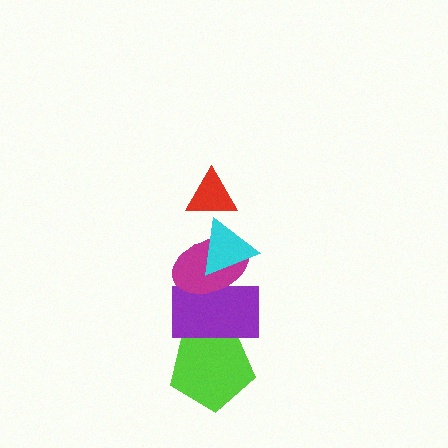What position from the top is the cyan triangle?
The cyan triangle is 2nd from the top.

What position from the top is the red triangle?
The red triangle is 1st from the top.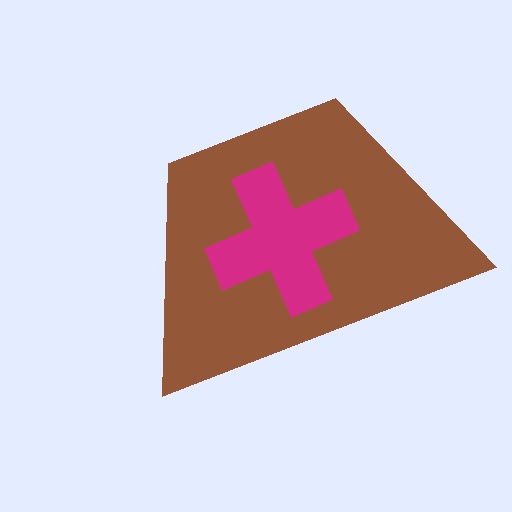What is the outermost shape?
The brown trapezoid.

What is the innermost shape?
The magenta cross.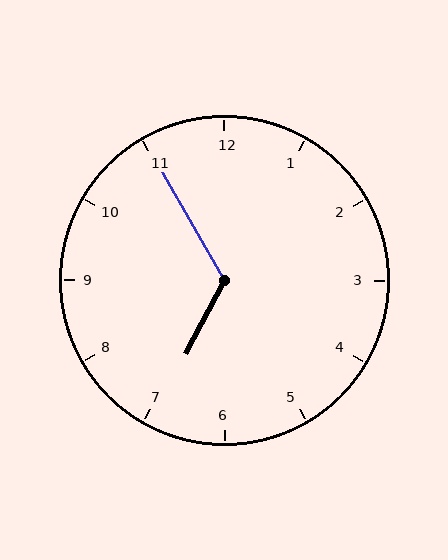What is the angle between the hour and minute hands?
Approximately 122 degrees.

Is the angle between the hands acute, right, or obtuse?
It is obtuse.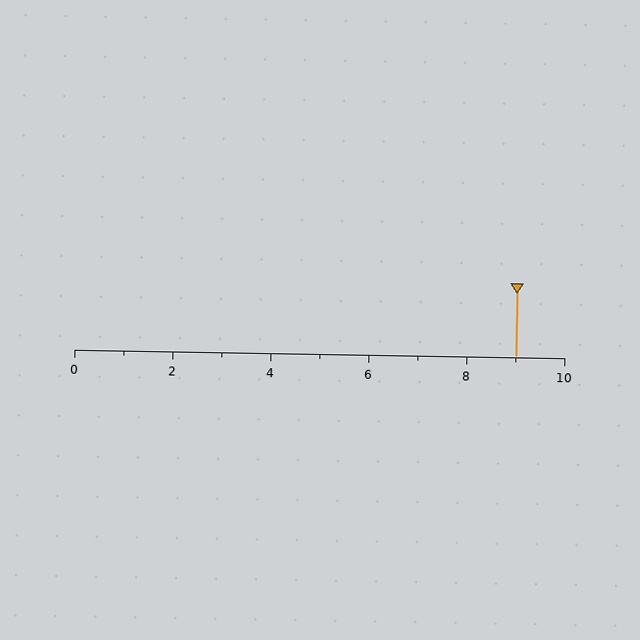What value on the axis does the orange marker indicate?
The marker indicates approximately 9.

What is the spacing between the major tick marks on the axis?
The major ticks are spaced 2 apart.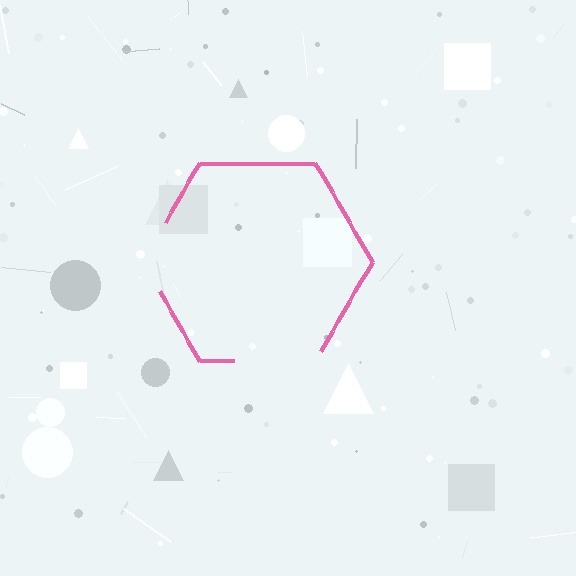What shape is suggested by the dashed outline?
The dashed outline suggests a hexagon.